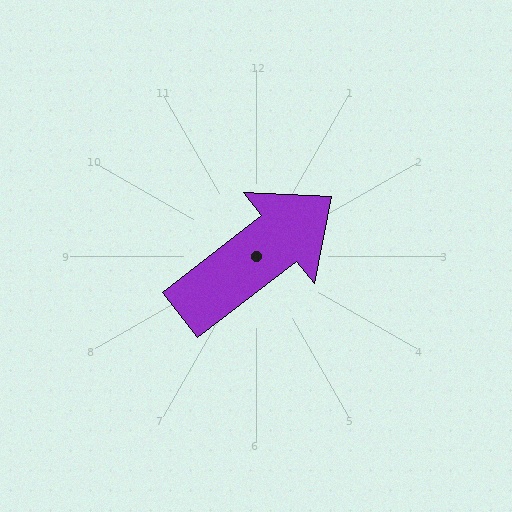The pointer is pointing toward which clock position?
Roughly 2 o'clock.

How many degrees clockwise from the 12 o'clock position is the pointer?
Approximately 52 degrees.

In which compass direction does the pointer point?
Northeast.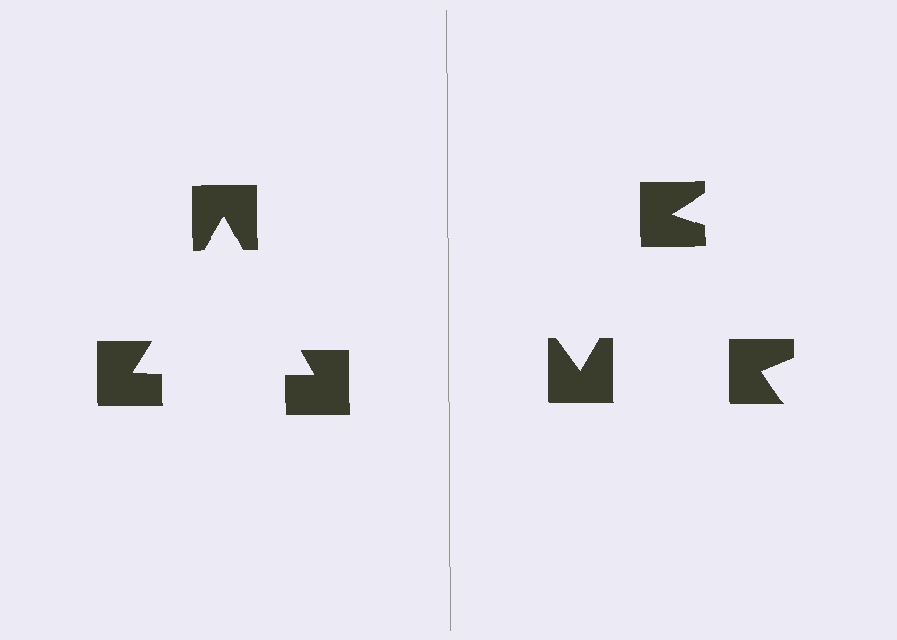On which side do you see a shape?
An illusory triangle appears on the left side. On the right side the wedge cuts are rotated, so no coherent shape forms.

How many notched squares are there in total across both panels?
6 — 3 on each side.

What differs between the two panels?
The notched squares are positioned identically on both sides; only the wedge orientations differ. On the left they align to a triangle; on the right they are misaligned.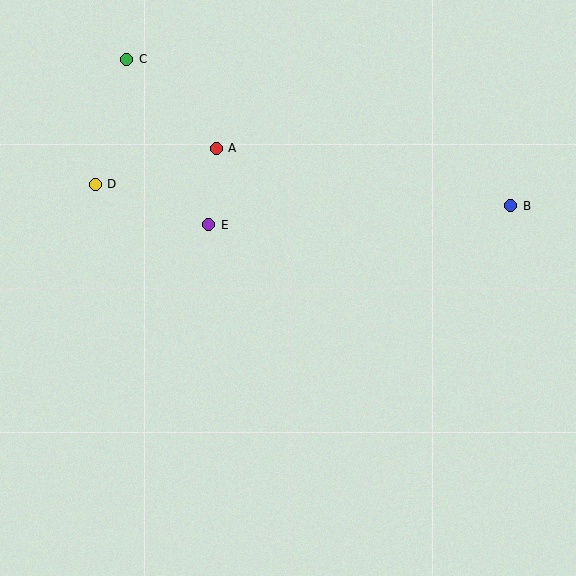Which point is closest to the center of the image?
Point E at (209, 225) is closest to the center.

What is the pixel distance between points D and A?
The distance between D and A is 126 pixels.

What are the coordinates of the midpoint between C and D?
The midpoint between C and D is at (111, 122).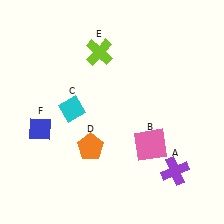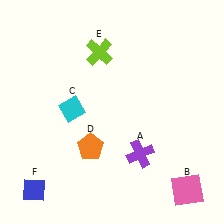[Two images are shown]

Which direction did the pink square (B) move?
The pink square (B) moved down.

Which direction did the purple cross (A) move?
The purple cross (A) moved left.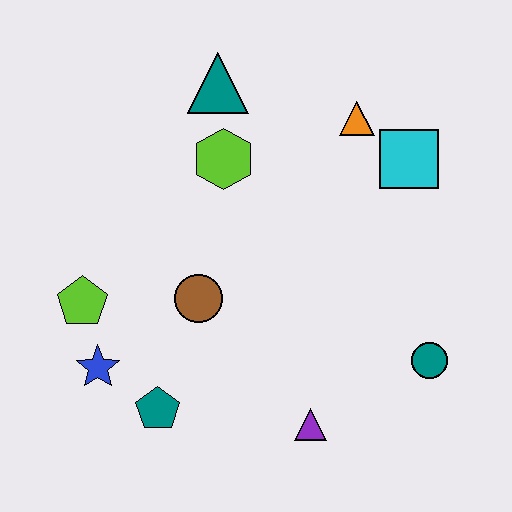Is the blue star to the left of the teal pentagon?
Yes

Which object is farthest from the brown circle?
The cyan square is farthest from the brown circle.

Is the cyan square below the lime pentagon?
No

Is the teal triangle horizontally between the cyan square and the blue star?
Yes